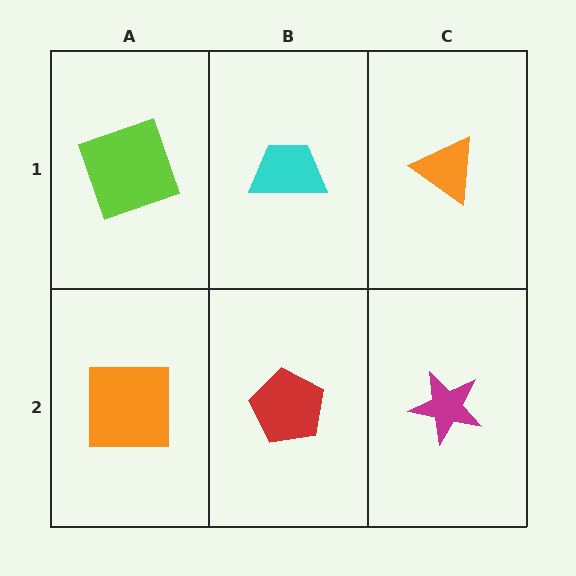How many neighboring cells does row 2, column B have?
3.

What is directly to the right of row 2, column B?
A magenta star.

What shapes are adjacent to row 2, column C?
An orange triangle (row 1, column C), a red pentagon (row 2, column B).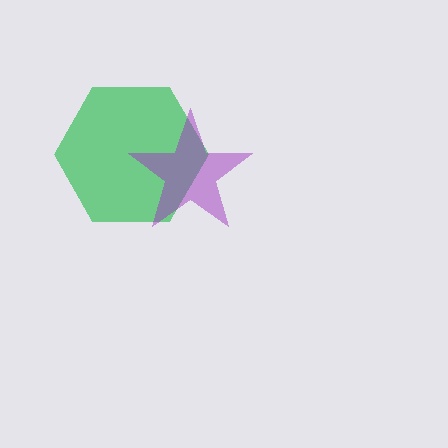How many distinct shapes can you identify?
There are 2 distinct shapes: a green hexagon, a purple star.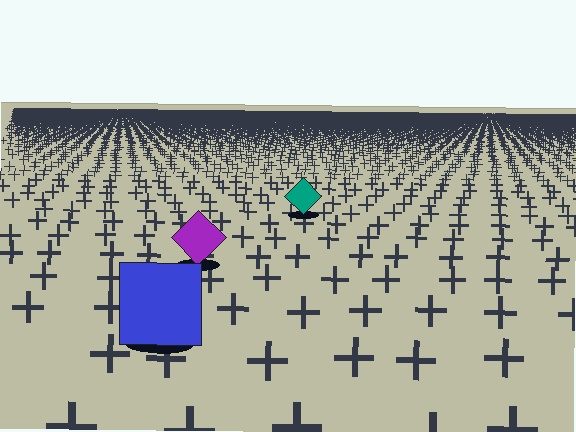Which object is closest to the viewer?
The blue square is closest. The texture marks near it are larger and more spread out.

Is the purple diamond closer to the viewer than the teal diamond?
Yes. The purple diamond is closer — you can tell from the texture gradient: the ground texture is coarser near it.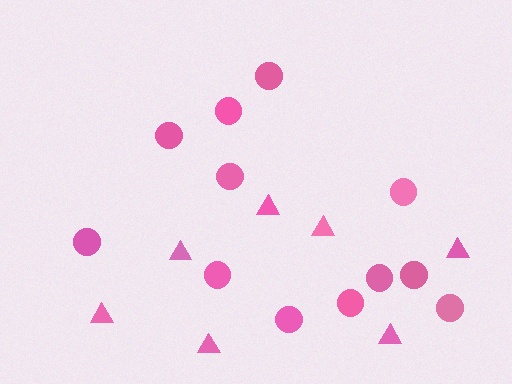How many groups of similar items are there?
There are 2 groups: one group of triangles (7) and one group of circles (12).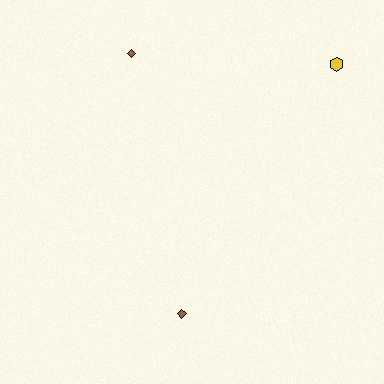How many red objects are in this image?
There are no red objects.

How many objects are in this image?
There are 3 objects.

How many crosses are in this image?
There are no crosses.